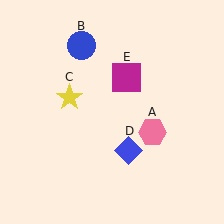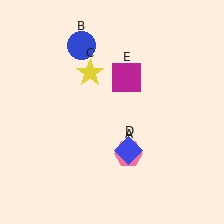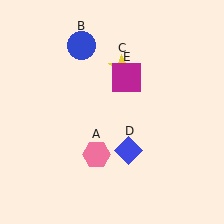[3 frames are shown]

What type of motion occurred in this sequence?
The pink hexagon (object A), yellow star (object C) rotated clockwise around the center of the scene.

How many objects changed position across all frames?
2 objects changed position: pink hexagon (object A), yellow star (object C).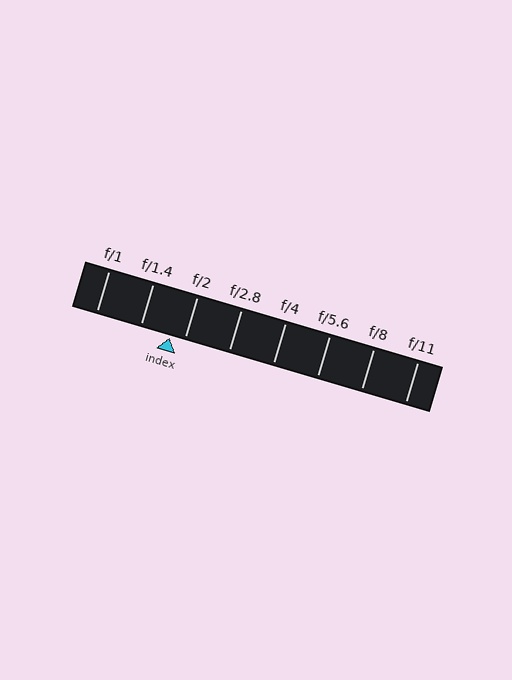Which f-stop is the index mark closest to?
The index mark is closest to f/2.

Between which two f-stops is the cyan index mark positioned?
The index mark is between f/1.4 and f/2.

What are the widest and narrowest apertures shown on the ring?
The widest aperture shown is f/1 and the narrowest is f/11.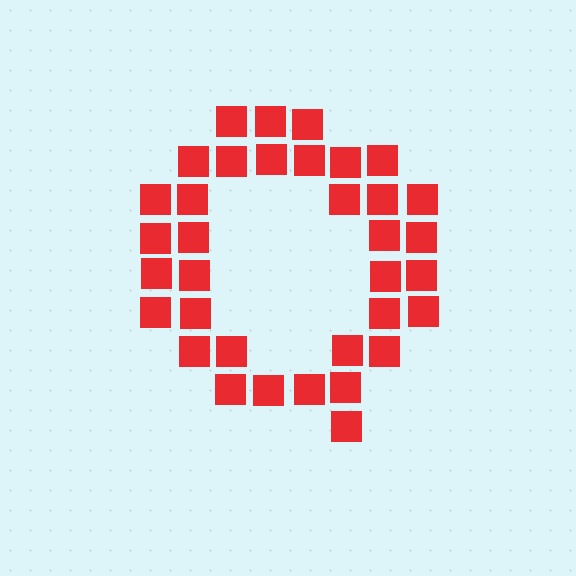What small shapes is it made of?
It is made of small squares.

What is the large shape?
The large shape is the letter Q.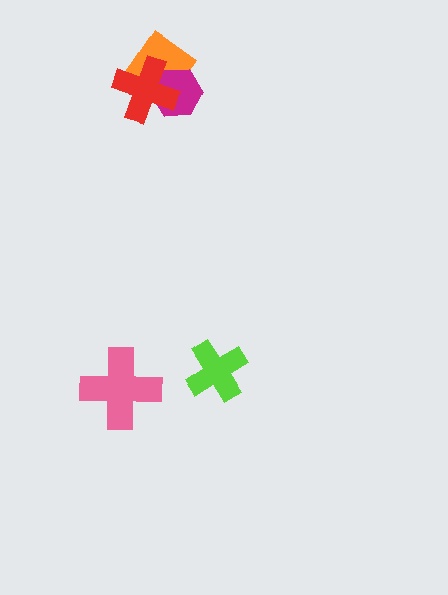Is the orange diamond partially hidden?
Yes, it is partially covered by another shape.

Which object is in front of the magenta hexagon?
The red cross is in front of the magenta hexagon.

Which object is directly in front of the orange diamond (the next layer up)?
The magenta hexagon is directly in front of the orange diamond.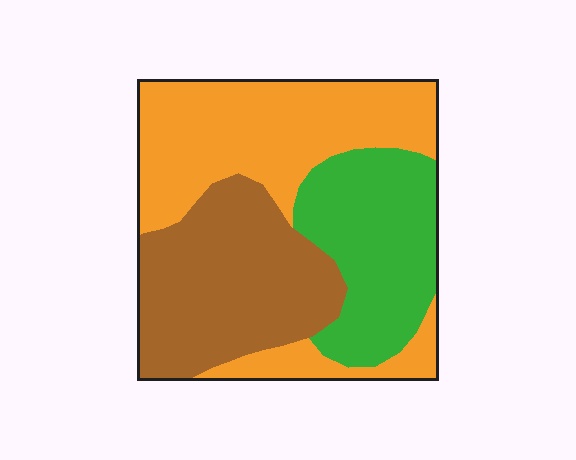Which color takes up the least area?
Green, at roughly 25%.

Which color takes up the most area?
Orange, at roughly 40%.